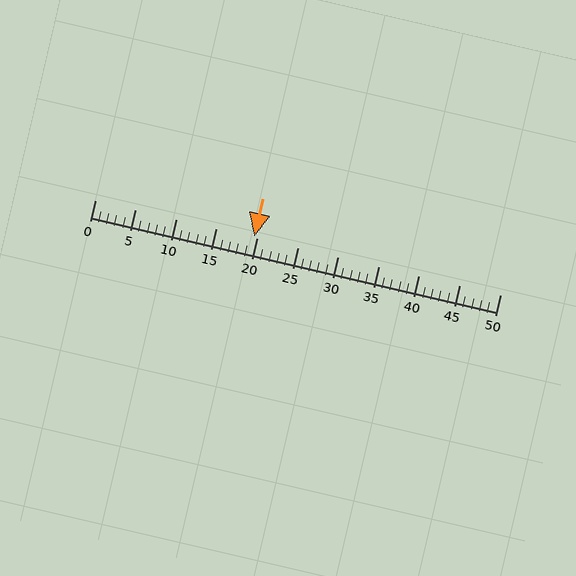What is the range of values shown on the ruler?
The ruler shows values from 0 to 50.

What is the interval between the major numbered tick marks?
The major tick marks are spaced 5 units apart.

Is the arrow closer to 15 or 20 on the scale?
The arrow is closer to 20.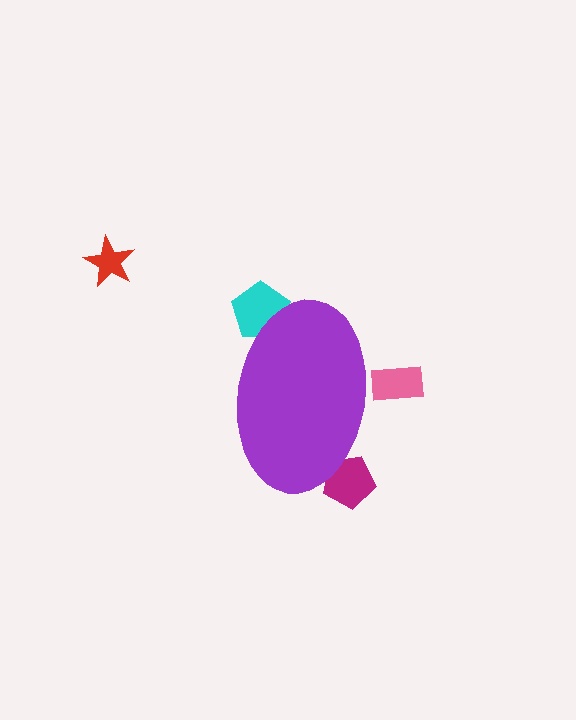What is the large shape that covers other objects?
A purple ellipse.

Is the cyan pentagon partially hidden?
Yes, the cyan pentagon is partially hidden behind the purple ellipse.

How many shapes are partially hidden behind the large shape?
3 shapes are partially hidden.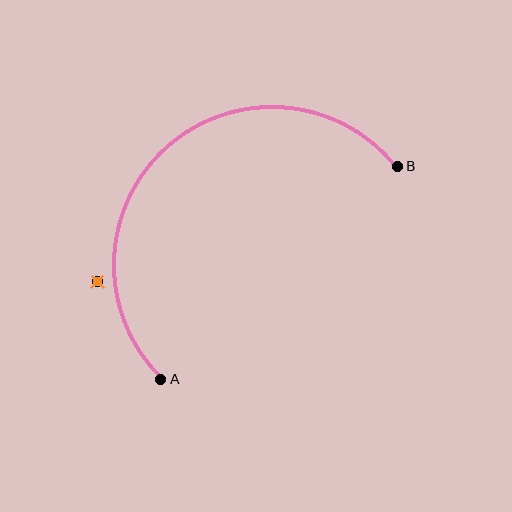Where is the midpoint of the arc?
The arc midpoint is the point on the curve farthest from the straight line joining A and B. It sits above and to the left of that line.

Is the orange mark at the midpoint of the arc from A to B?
No — the orange mark does not lie on the arc at all. It sits slightly outside the curve.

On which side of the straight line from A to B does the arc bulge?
The arc bulges above and to the left of the straight line connecting A and B.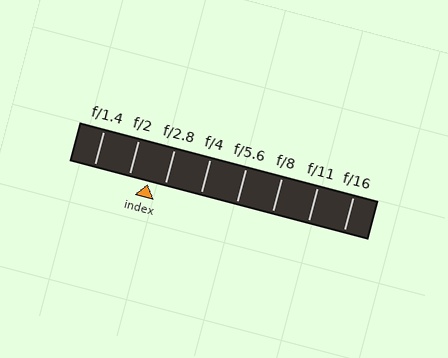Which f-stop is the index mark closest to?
The index mark is closest to f/2.8.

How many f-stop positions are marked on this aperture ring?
There are 8 f-stop positions marked.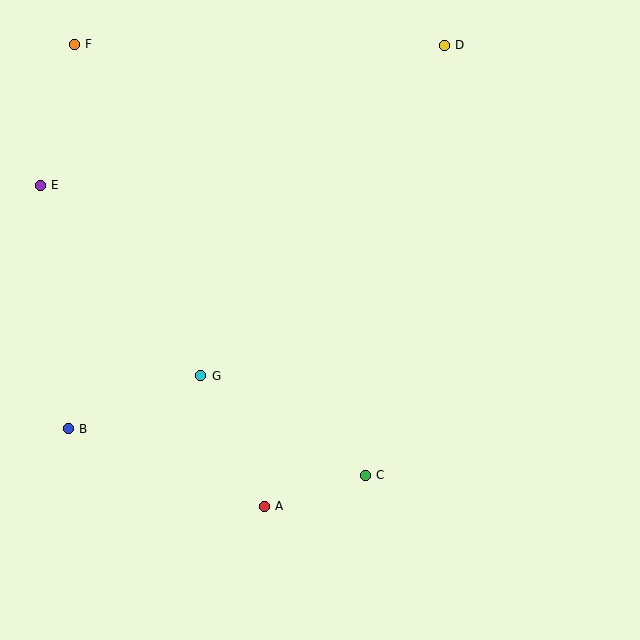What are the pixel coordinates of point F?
Point F is at (74, 44).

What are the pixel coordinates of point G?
Point G is at (201, 376).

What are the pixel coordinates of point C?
Point C is at (365, 475).